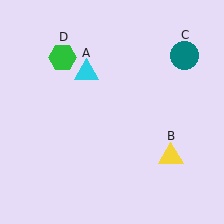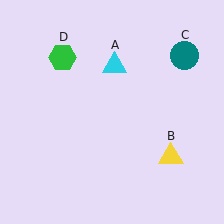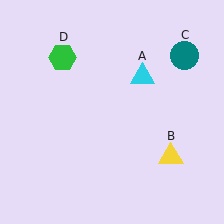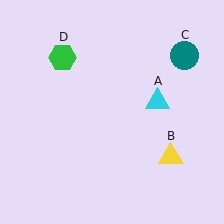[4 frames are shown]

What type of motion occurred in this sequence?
The cyan triangle (object A) rotated clockwise around the center of the scene.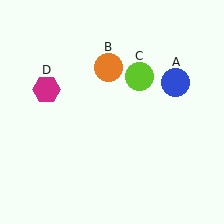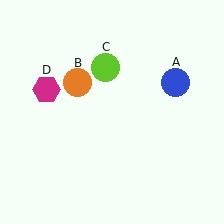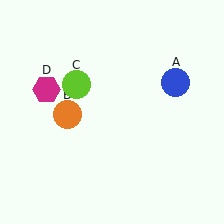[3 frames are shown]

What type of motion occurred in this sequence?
The orange circle (object B), lime circle (object C) rotated counterclockwise around the center of the scene.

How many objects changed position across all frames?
2 objects changed position: orange circle (object B), lime circle (object C).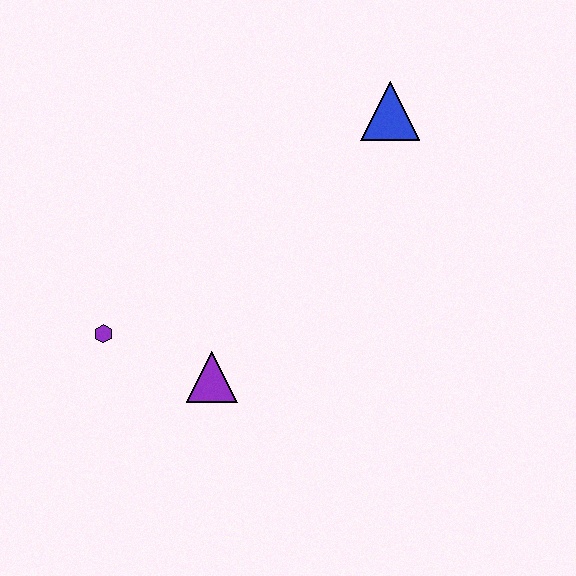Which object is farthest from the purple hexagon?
The blue triangle is farthest from the purple hexagon.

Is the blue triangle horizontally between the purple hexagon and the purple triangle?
No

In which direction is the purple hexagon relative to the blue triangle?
The purple hexagon is to the left of the blue triangle.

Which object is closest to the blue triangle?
The purple triangle is closest to the blue triangle.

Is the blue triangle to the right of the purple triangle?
Yes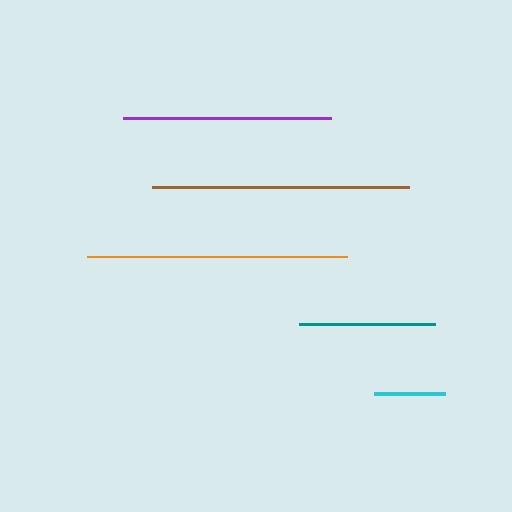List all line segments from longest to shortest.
From longest to shortest: orange, brown, purple, teal, cyan.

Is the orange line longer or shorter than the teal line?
The orange line is longer than the teal line.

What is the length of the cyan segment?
The cyan segment is approximately 71 pixels long.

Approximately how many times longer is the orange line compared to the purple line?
The orange line is approximately 1.2 times the length of the purple line.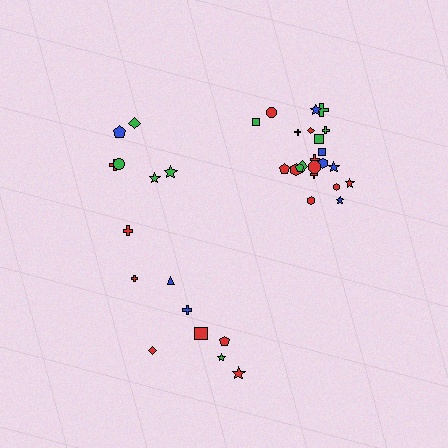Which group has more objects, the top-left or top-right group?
The top-right group.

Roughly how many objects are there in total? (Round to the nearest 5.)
Roughly 35 objects in total.